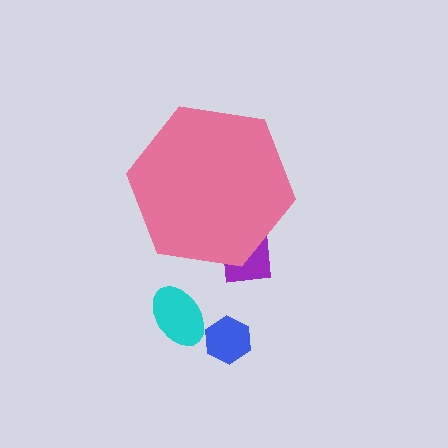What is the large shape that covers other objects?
A pink hexagon.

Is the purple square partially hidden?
Yes, the purple square is partially hidden behind the pink hexagon.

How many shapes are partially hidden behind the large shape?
1 shape is partially hidden.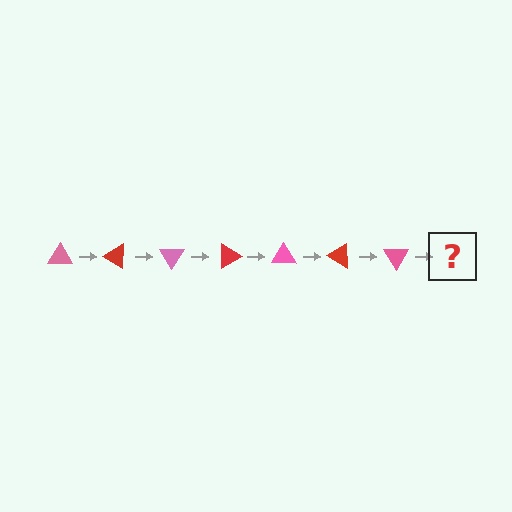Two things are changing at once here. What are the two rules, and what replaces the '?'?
The two rules are that it rotates 30 degrees each step and the color cycles through pink and red. The '?' should be a red triangle, rotated 210 degrees from the start.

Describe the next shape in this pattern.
It should be a red triangle, rotated 210 degrees from the start.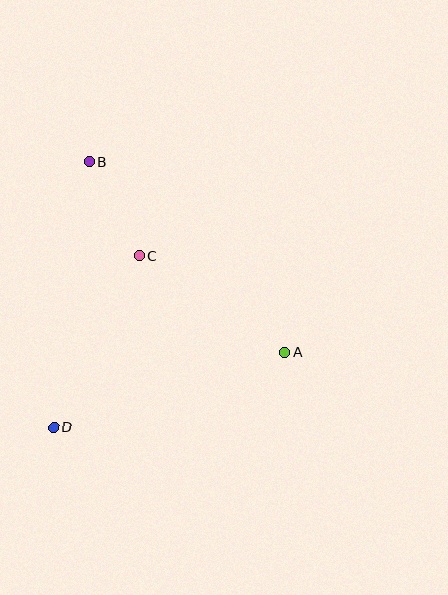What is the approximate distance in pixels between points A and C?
The distance between A and C is approximately 175 pixels.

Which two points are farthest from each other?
Points A and B are farthest from each other.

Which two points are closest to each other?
Points B and C are closest to each other.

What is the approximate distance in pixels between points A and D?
The distance between A and D is approximately 243 pixels.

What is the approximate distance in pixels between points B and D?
The distance between B and D is approximately 268 pixels.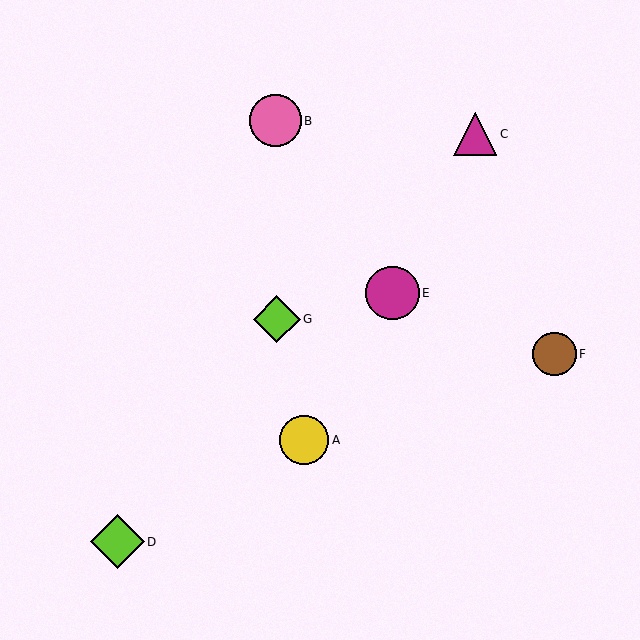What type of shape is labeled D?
Shape D is a lime diamond.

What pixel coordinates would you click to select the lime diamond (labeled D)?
Click at (117, 542) to select the lime diamond D.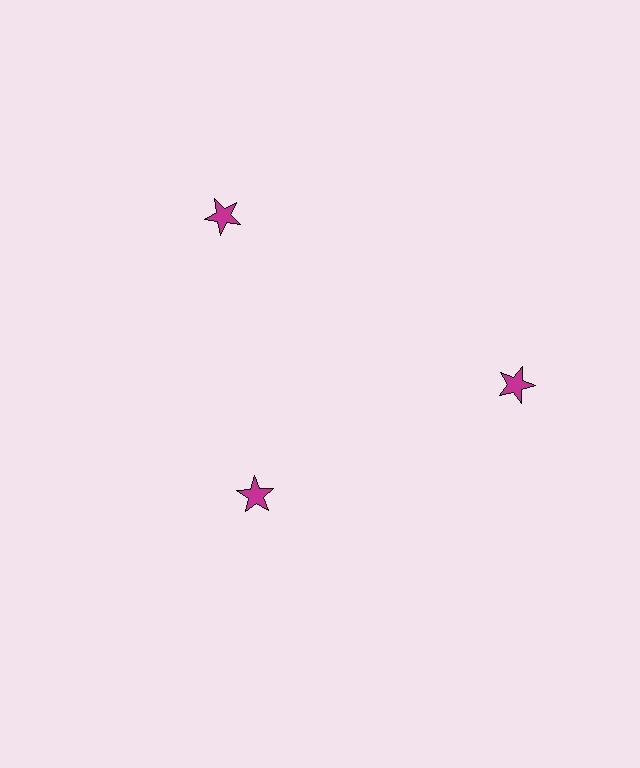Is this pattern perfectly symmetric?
No. The 3 magenta stars are arranged in a ring, but one element near the 7 o'clock position is pulled inward toward the center, breaking the 3-fold rotational symmetry.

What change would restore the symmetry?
The symmetry would be restored by moving it outward, back onto the ring so that all 3 stars sit at equal angles and equal distance from the center.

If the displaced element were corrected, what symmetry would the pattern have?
It would have 3-fold rotational symmetry — the pattern would map onto itself every 120 degrees.